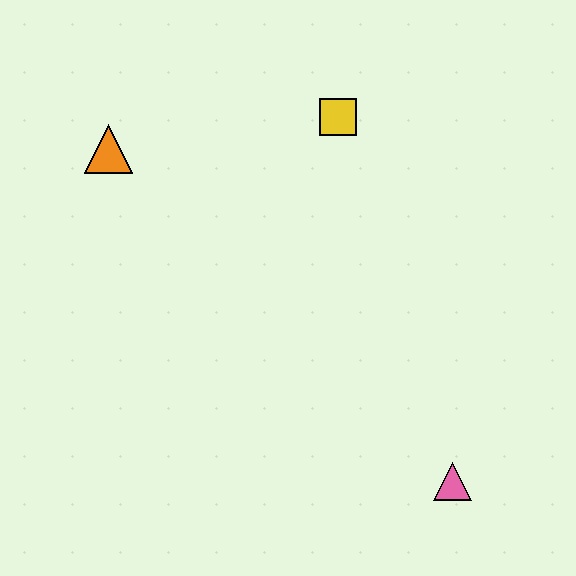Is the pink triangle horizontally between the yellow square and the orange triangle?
No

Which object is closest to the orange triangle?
The yellow square is closest to the orange triangle.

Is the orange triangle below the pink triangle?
No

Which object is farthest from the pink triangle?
The orange triangle is farthest from the pink triangle.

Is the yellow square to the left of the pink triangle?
Yes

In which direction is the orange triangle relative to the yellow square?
The orange triangle is to the left of the yellow square.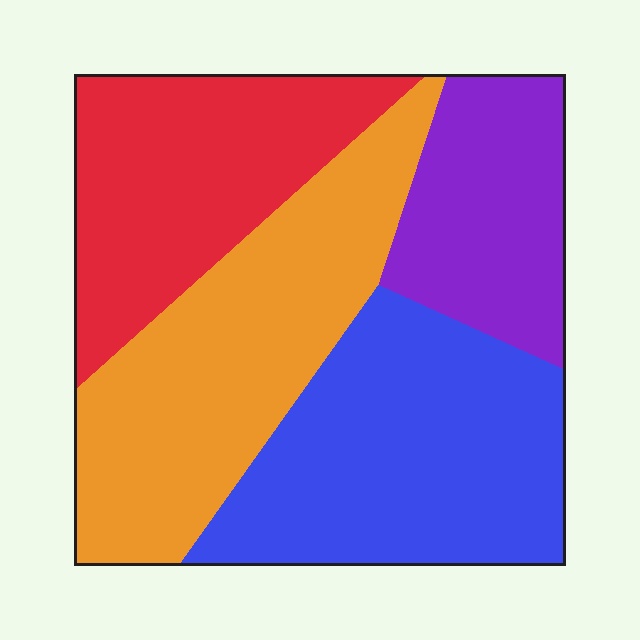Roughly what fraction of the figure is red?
Red takes up about one quarter (1/4) of the figure.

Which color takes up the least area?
Purple, at roughly 15%.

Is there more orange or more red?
Orange.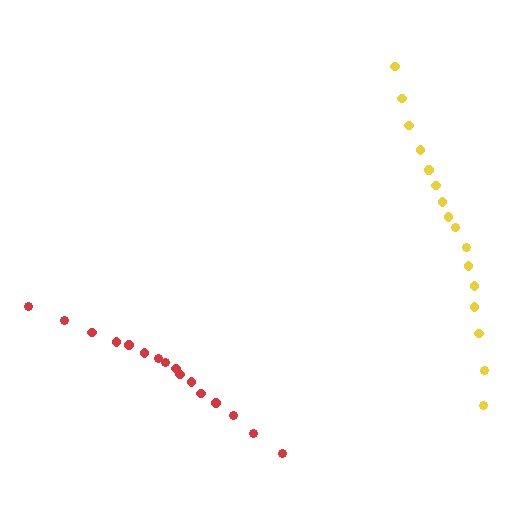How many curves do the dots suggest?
There are 2 distinct paths.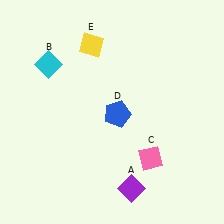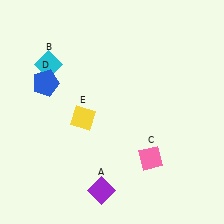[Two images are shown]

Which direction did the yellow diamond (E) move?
The yellow diamond (E) moved down.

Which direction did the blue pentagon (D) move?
The blue pentagon (D) moved left.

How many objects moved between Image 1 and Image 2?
3 objects moved between the two images.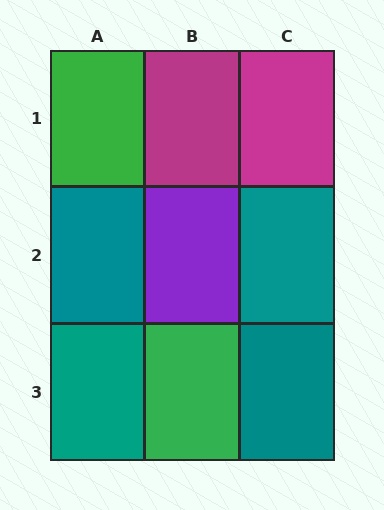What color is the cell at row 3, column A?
Teal.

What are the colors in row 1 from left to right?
Green, magenta, magenta.